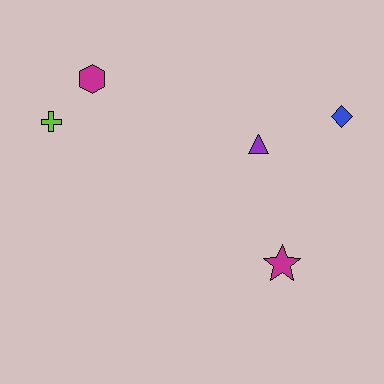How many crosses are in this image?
There is 1 cross.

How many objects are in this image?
There are 5 objects.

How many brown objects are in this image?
There are no brown objects.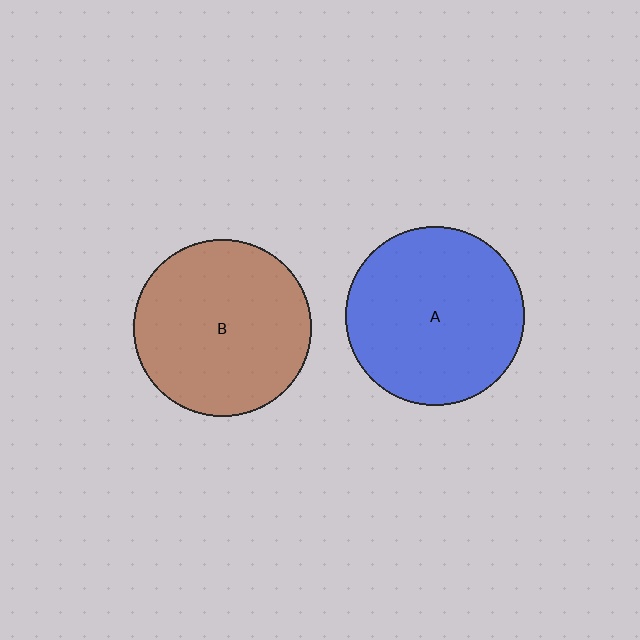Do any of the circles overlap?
No, none of the circles overlap.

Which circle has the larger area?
Circle A (blue).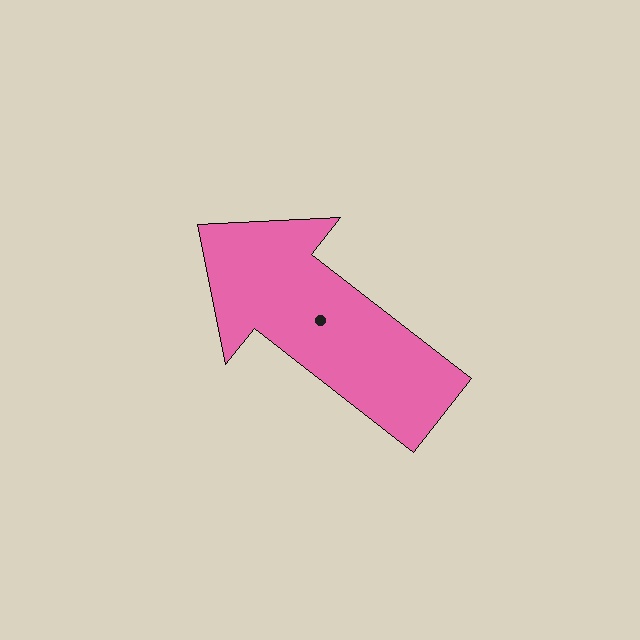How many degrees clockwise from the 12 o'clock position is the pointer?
Approximately 308 degrees.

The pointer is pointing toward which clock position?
Roughly 10 o'clock.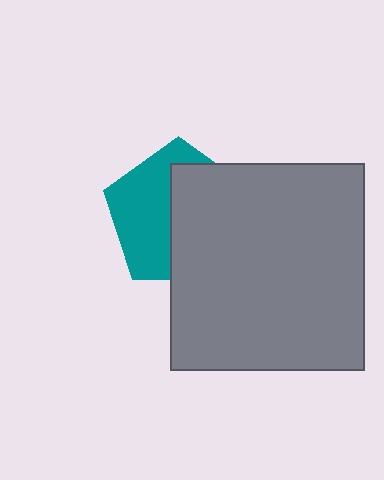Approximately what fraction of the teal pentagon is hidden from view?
Roughly 54% of the teal pentagon is hidden behind the gray rectangle.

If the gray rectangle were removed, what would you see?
You would see the complete teal pentagon.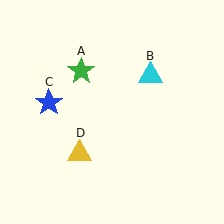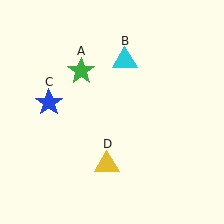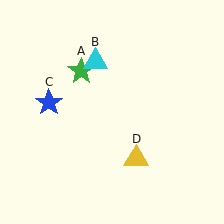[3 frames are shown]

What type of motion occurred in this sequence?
The cyan triangle (object B), yellow triangle (object D) rotated counterclockwise around the center of the scene.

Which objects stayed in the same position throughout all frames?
Green star (object A) and blue star (object C) remained stationary.